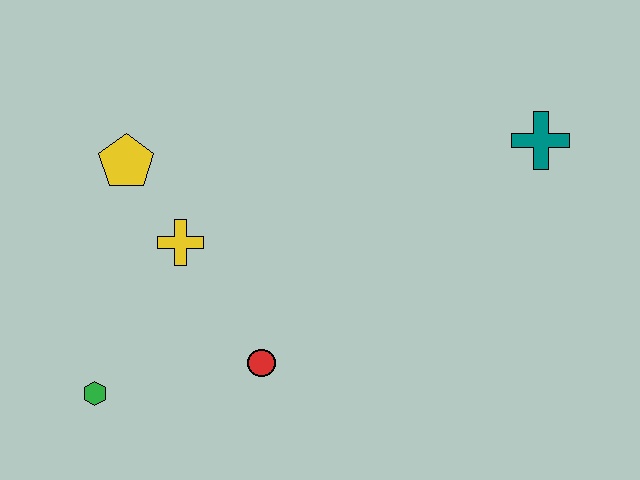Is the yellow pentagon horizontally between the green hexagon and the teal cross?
Yes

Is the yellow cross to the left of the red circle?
Yes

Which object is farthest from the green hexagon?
The teal cross is farthest from the green hexagon.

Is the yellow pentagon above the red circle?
Yes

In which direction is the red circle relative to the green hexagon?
The red circle is to the right of the green hexagon.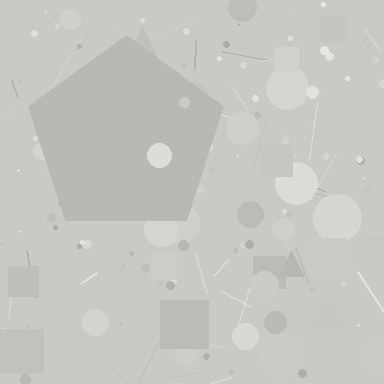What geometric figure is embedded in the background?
A pentagon is embedded in the background.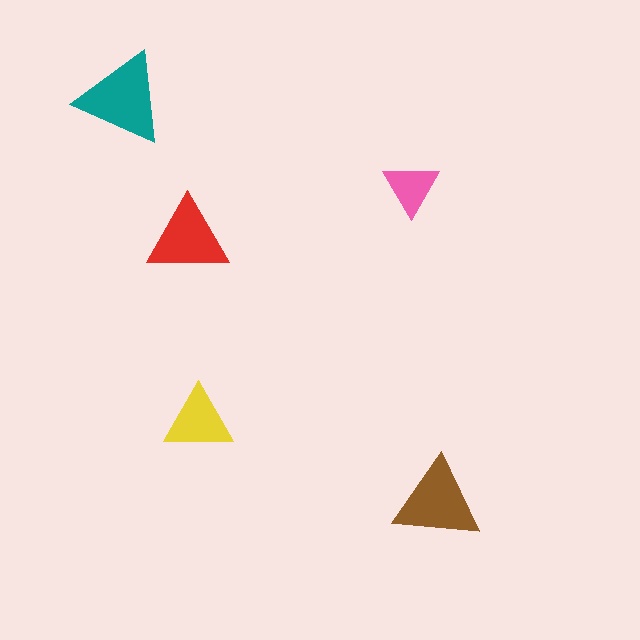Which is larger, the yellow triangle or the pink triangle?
The yellow one.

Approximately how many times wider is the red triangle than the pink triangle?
About 1.5 times wider.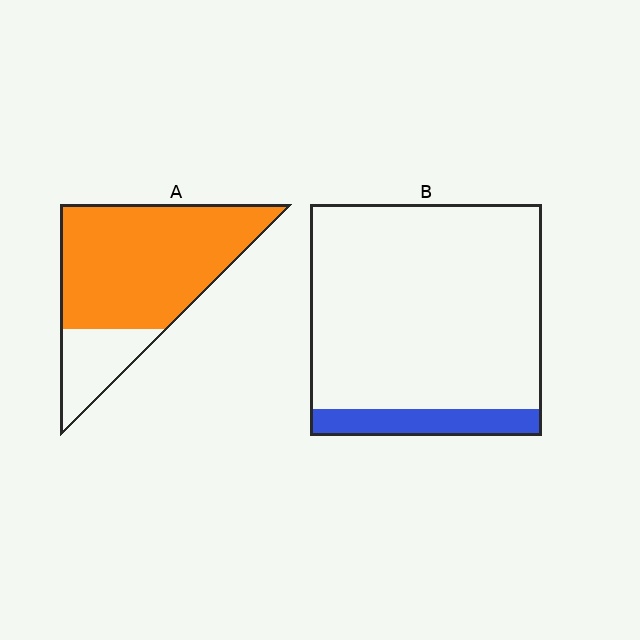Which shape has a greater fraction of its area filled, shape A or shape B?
Shape A.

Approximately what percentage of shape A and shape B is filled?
A is approximately 80% and B is approximately 10%.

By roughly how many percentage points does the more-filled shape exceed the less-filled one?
By roughly 65 percentage points (A over B).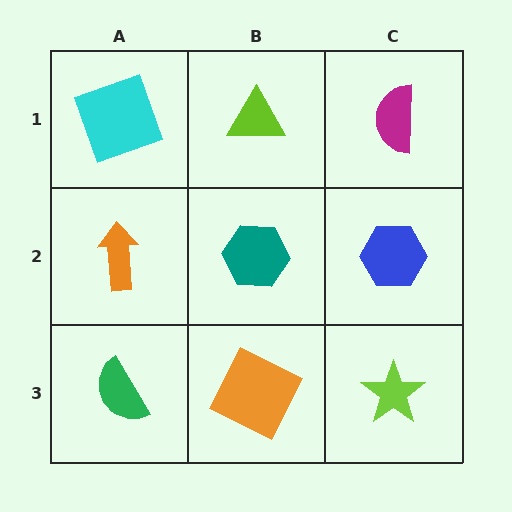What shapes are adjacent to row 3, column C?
A blue hexagon (row 2, column C), an orange square (row 3, column B).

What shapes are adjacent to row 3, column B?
A teal hexagon (row 2, column B), a green semicircle (row 3, column A), a lime star (row 3, column C).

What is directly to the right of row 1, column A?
A lime triangle.